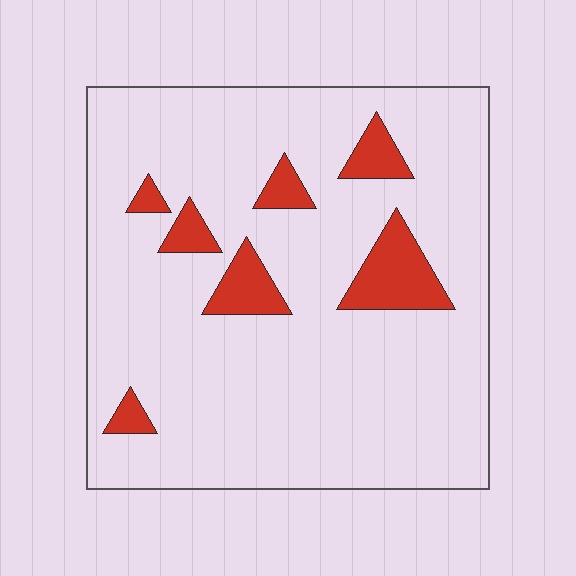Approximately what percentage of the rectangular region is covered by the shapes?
Approximately 10%.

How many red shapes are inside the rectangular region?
7.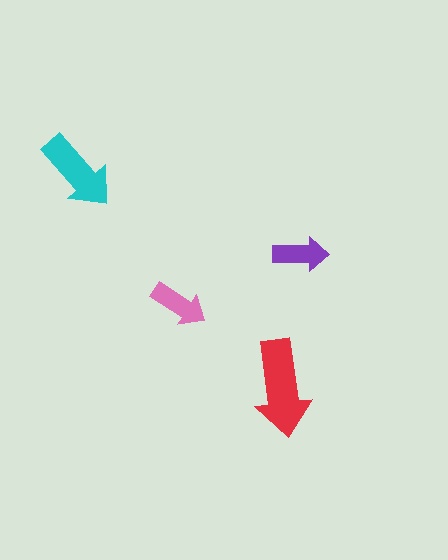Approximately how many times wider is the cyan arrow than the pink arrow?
About 1.5 times wider.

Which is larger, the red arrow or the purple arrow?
The red one.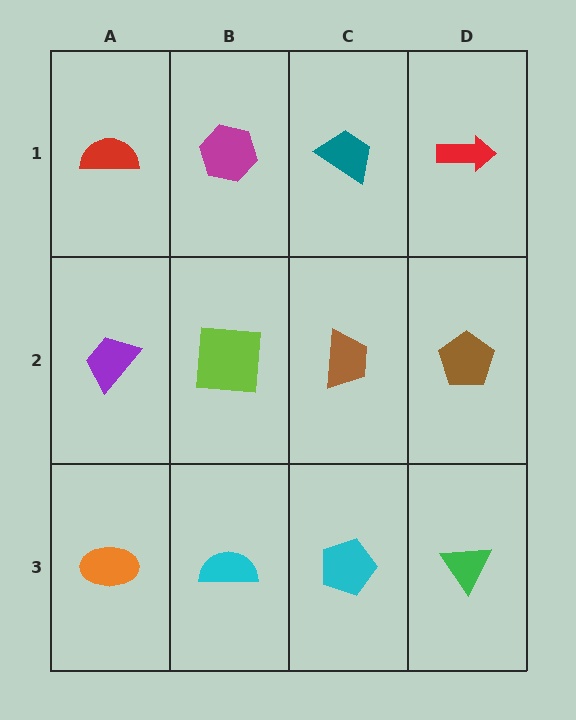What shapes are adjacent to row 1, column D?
A brown pentagon (row 2, column D), a teal trapezoid (row 1, column C).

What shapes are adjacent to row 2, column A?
A red semicircle (row 1, column A), an orange ellipse (row 3, column A), a lime square (row 2, column B).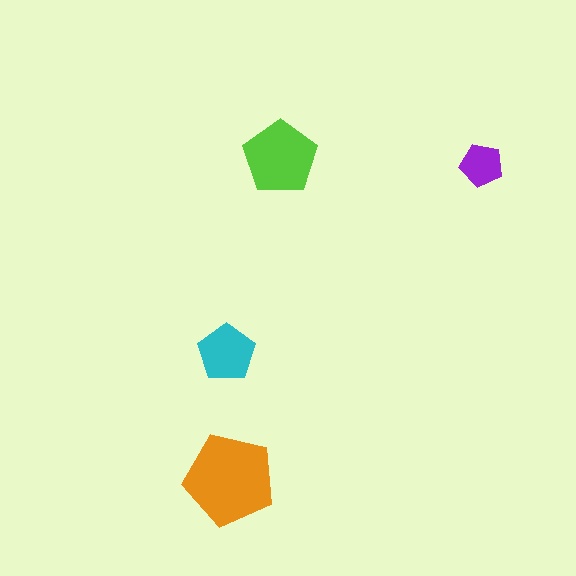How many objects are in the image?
There are 4 objects in the image.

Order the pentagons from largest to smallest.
the orange one, the lime one, the cyan one, the purple one.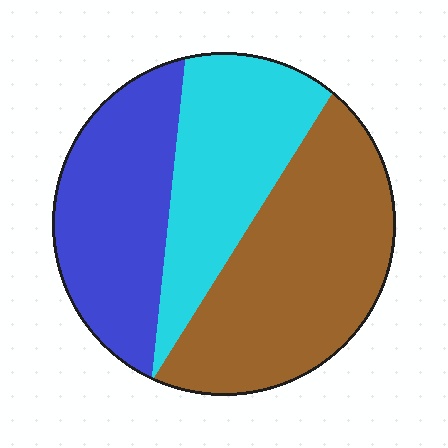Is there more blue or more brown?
Brown.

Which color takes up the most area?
Brown, at roughly 40%.